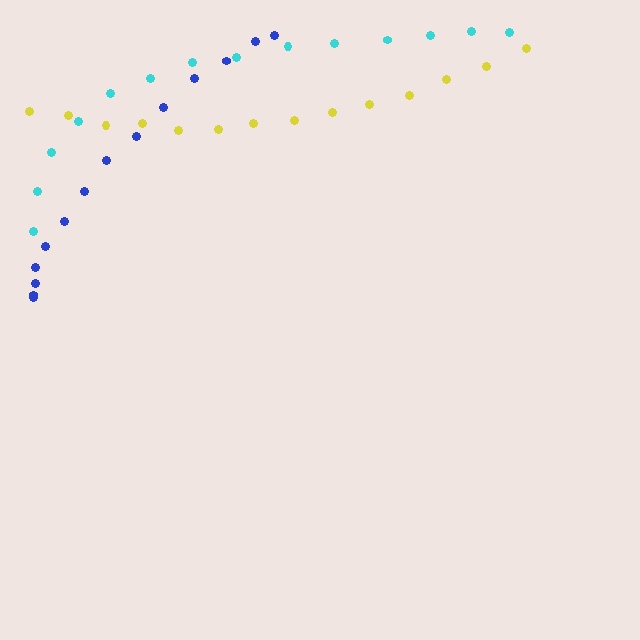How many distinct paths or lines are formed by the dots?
There are 3 distinct paths.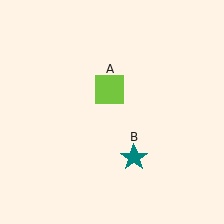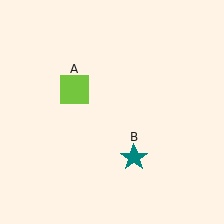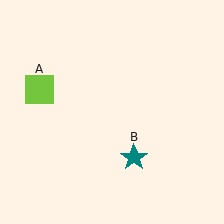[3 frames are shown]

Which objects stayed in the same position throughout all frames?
Teal star (object B) remained stationary.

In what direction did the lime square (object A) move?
The lime square (object A) moved left.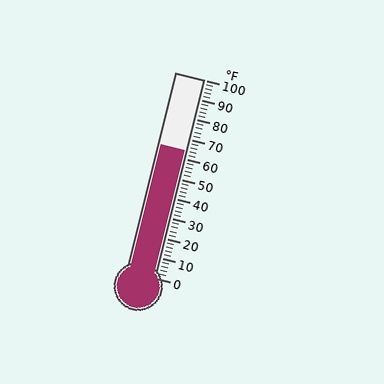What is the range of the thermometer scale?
The thermometer scale ranges from 0°F to 100°F.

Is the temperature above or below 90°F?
The temperature is below 90°F.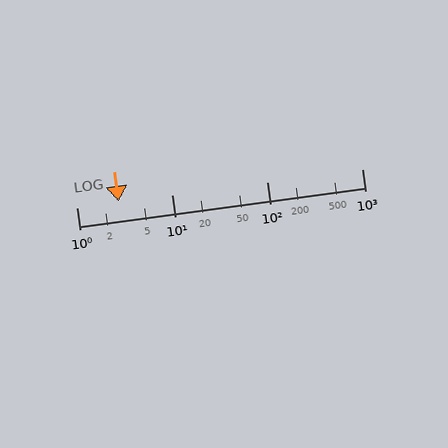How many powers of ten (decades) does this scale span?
The scale spans 3 decades, from 1 to 1000.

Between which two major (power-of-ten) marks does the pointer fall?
The pointer is between 1 and 10.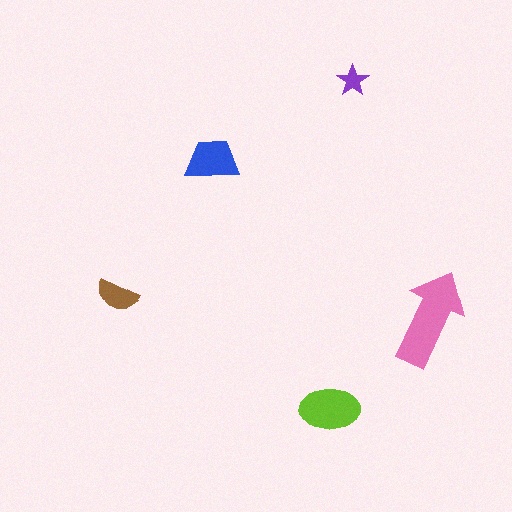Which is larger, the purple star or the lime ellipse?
The lime ellipse.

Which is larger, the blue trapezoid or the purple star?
The blue trapezoid.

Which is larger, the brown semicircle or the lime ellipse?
The lime ellipse.